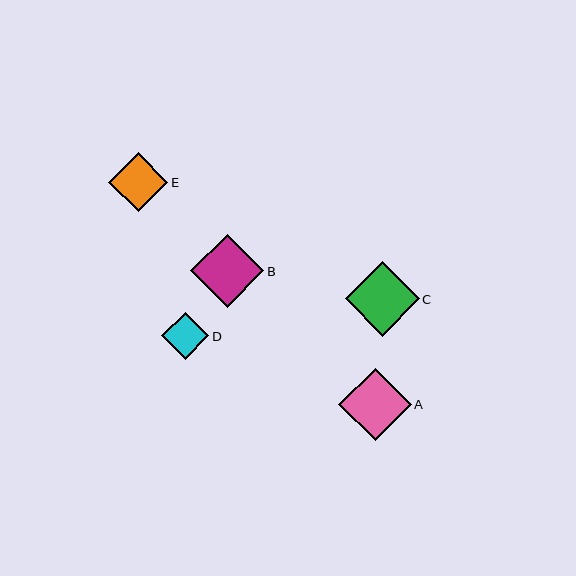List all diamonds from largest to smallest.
From largest to smallest: C, B, A, E, D.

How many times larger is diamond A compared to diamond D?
Diamond A is approximately 1.5 times the size of diamond D.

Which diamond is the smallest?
Diamond D is the smallest with a size of approximately 47 pixels.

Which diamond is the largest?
Diamond C is the largest with a size of approximately 74 pixels.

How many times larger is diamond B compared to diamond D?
Diamond B is approximately 1.5 times the size of diamond D.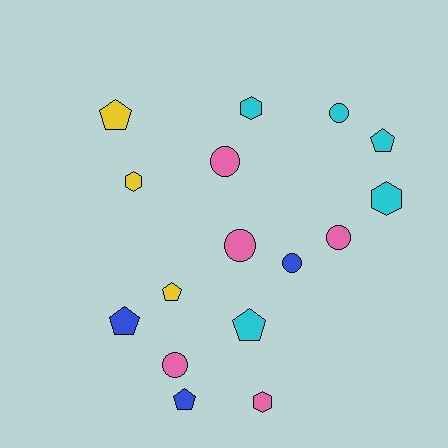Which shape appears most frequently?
Circle, with 6 objects.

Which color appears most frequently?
Cyan, with 5 objects.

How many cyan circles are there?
There is 1 cyan circle.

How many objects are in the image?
There are 16 objects.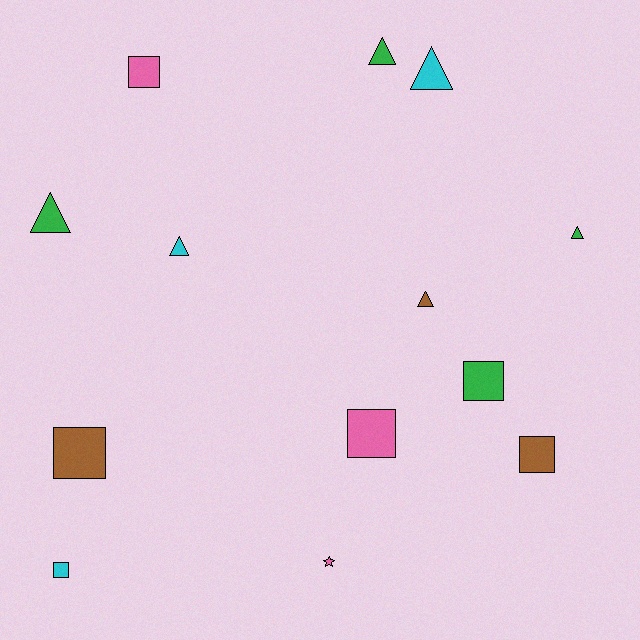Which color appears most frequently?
Green, with 4 objects.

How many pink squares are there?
There are 2 pink squares.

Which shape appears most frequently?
Square, with 6 objects.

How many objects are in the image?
There are 13 objects.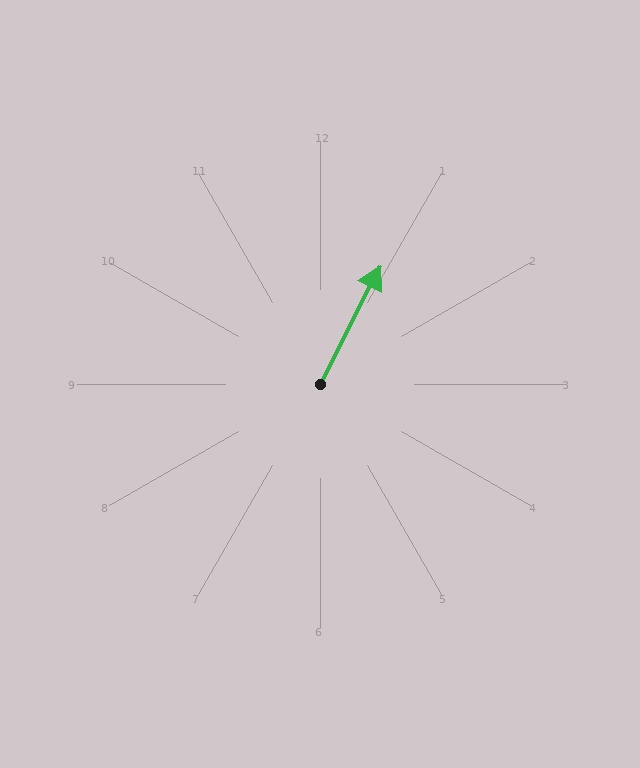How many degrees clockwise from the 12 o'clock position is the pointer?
Approximately 27 degrees.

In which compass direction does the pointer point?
Northeast.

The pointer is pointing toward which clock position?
Roughly 1 o'clock.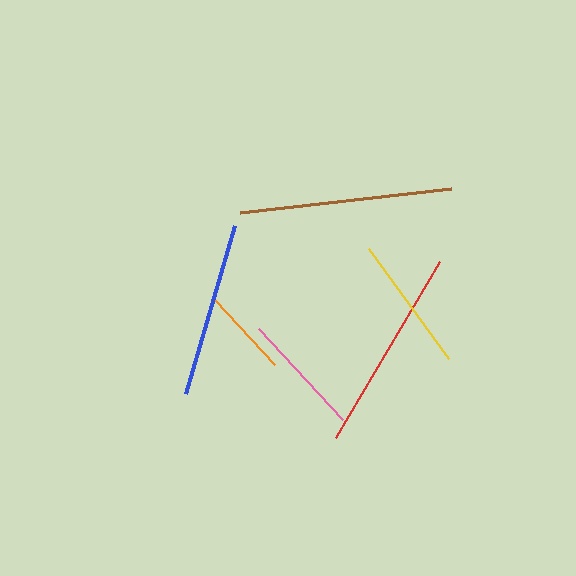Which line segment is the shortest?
The orange line is the shortest at approximately 89 pixels.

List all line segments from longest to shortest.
From longest to shortest: brown, red, blue, yellow, pink, orange.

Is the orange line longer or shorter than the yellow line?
The yellow line is longer than the orange line.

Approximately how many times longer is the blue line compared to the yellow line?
The blue line is approximately 1.3 times the length of the yellow line.